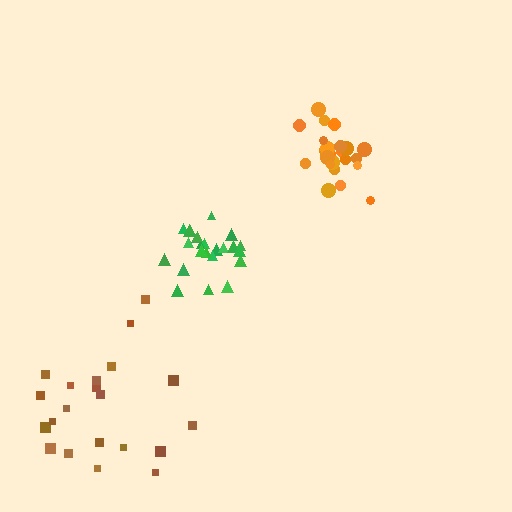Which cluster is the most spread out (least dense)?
Brown.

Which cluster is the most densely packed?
Orange.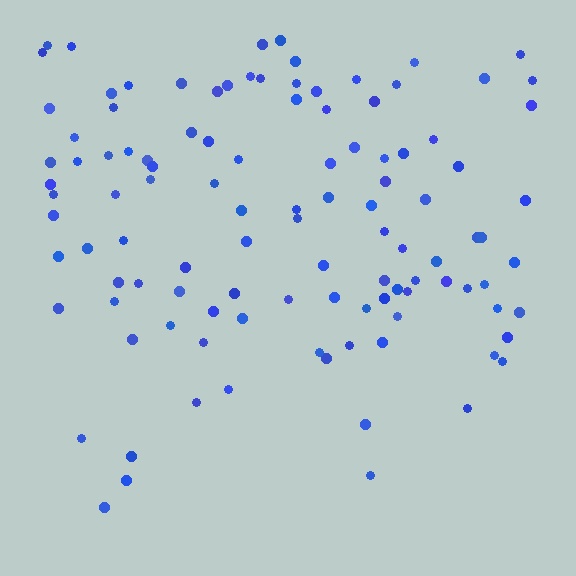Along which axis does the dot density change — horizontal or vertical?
Vertical.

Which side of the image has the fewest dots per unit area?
The bottom.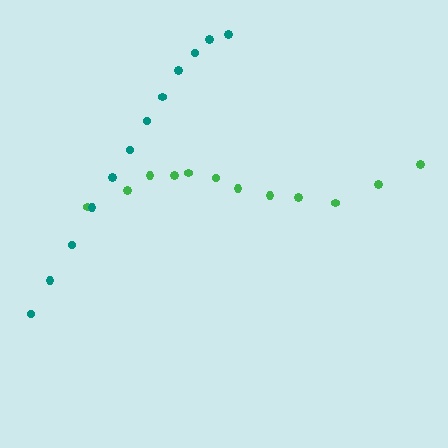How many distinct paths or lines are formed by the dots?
There are 2 distinct paths.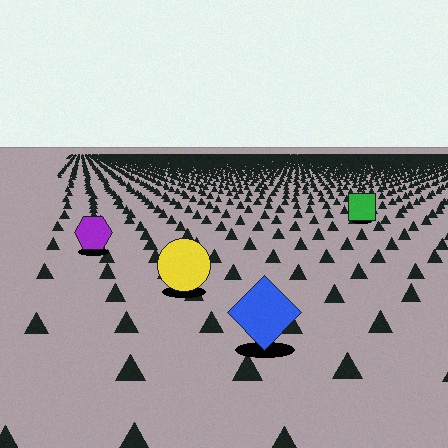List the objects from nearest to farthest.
From nearest to farthest: the blue diamond, the yellow circle, the purple hexagon, the green square.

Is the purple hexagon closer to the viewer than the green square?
Yes. The purple hexagon is closer — you can tell from the texture gradient: the ground texture is coarser near it.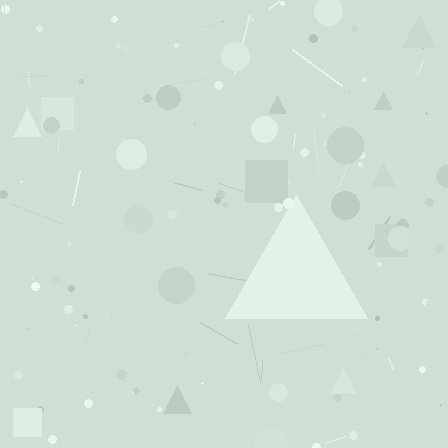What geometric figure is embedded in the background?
A triangle is embedded in the background.